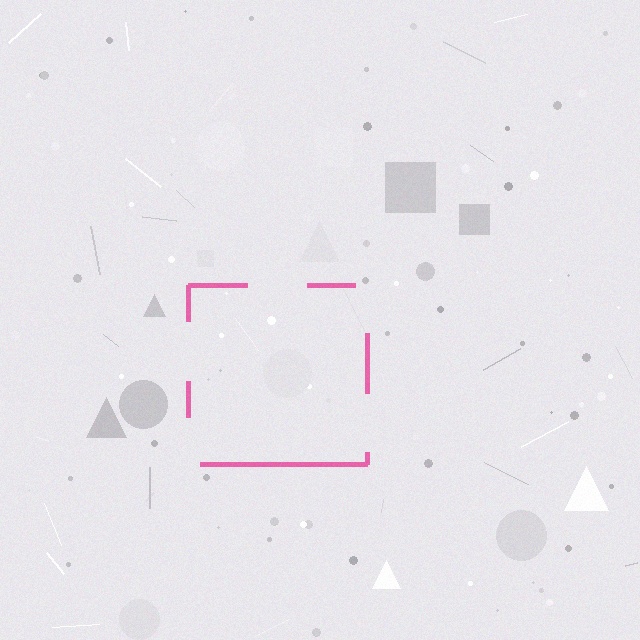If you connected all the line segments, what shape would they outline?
They would outline a square.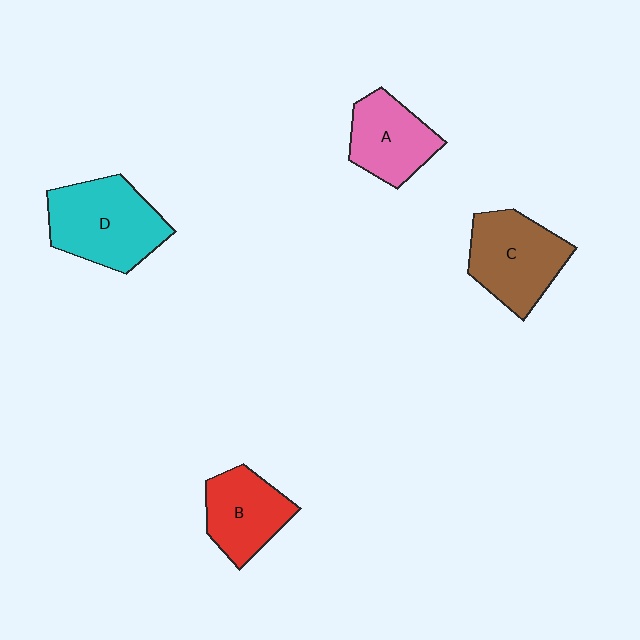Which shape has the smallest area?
Shape A (pink).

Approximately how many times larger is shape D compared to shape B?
Approximately 1.4 times.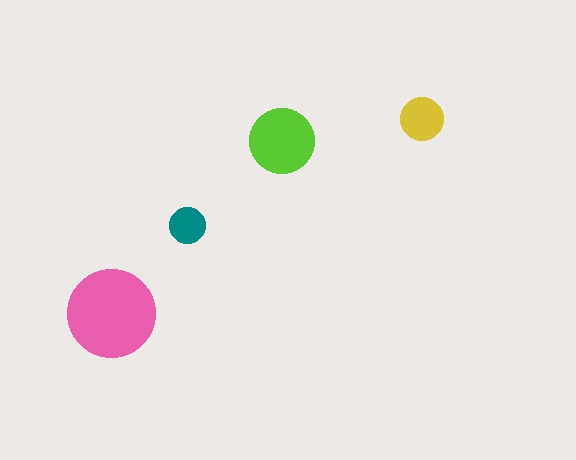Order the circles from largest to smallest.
the pink one, the lime one, the yellow one, the teal one.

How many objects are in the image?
There are 4 objects in the image.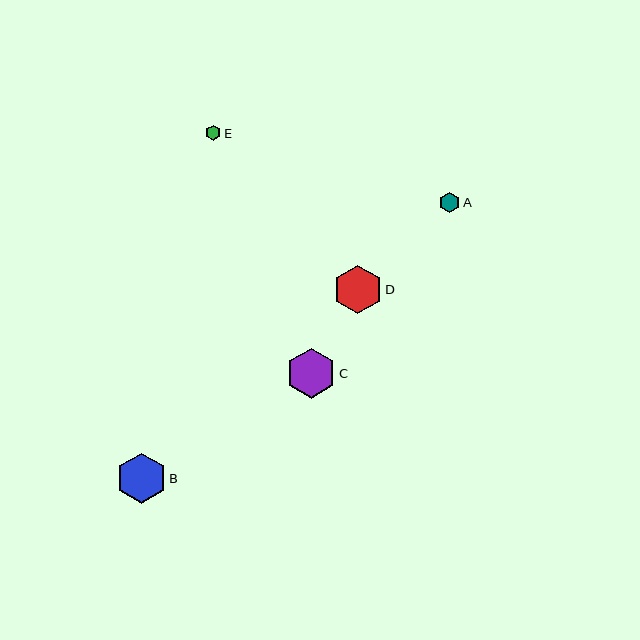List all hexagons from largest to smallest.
From largest to smallest: B, C, D, A, E.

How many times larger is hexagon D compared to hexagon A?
Hexagon D is approximately 2.4 times the size of hexagon A.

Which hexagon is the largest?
Hexagon B is the largest with a size of approximately 50 pixels.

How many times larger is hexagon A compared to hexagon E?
Hexagon A is approximately 1.3 times the size of hexagon E.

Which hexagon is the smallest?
Hexagon E is the smallest with a size of approximately 16 pixels.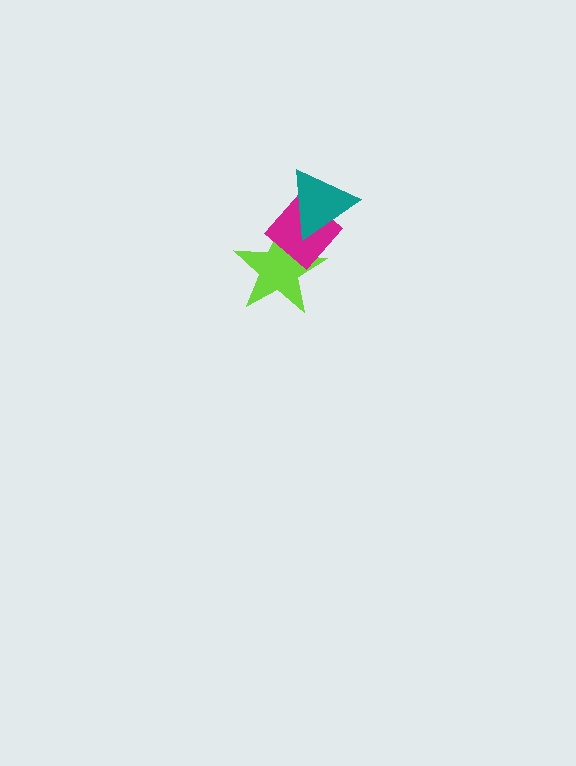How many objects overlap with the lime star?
2 objects overlap with the lime star.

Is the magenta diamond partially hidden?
Yes, it is partially covered by another shape.